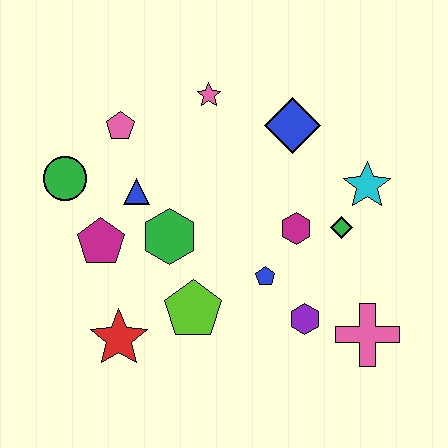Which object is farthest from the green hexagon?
The pink cross is farthest from the green hexagon.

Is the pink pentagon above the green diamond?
Yes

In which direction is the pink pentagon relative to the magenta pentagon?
The pink pentagon is above the magenta pentagon.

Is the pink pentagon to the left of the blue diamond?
Yes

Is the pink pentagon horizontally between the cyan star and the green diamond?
No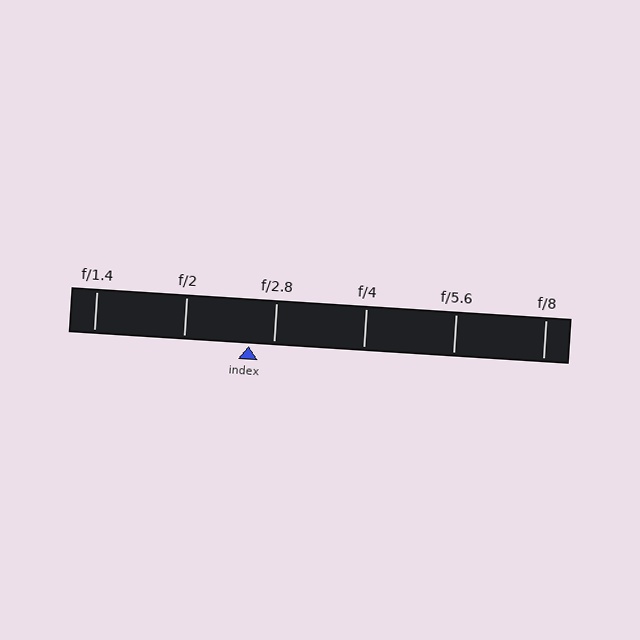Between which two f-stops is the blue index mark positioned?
The index mark is between f/2 and f/2.8.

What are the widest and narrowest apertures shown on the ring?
The widest aperture shown is f/1.4 and the narrowest is f/8.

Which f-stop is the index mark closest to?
The index mark is closest to f/2.8.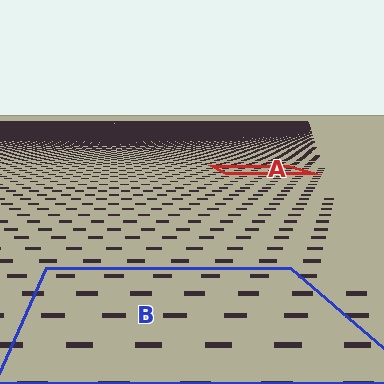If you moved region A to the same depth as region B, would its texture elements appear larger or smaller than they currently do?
They would appear larger. At a closer depth, the same texture elements are projected at a bigger on-screen size.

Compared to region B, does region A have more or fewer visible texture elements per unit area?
Region A has more texture elements per unit area — they are packed more densely because it is farther away.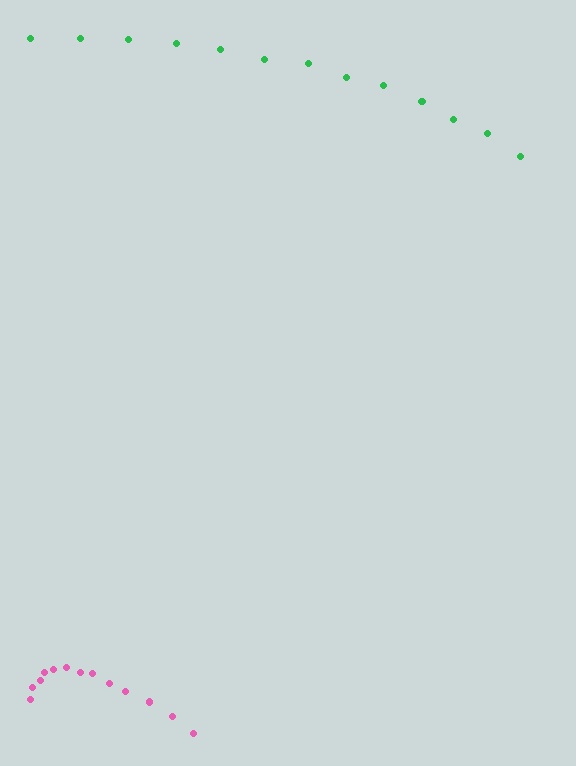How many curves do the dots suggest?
There are 2 distinct paths.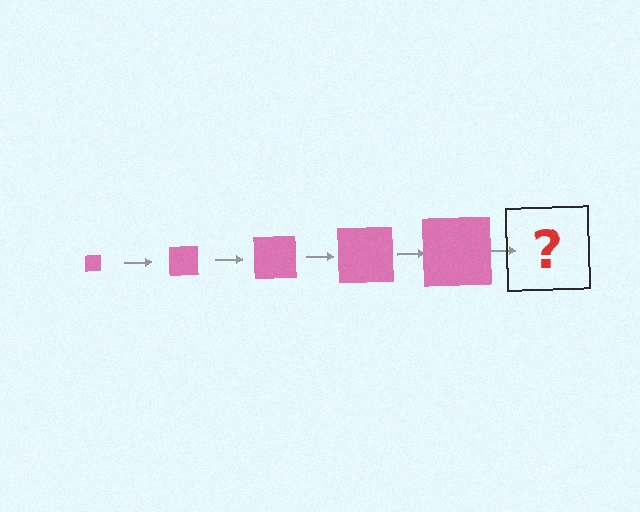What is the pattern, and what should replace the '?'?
The pattern is that the square gets progressively larger each step. The '?' should be a pink square, larger than the previous one.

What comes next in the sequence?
The next element should be a pink square, larger than the previous one.